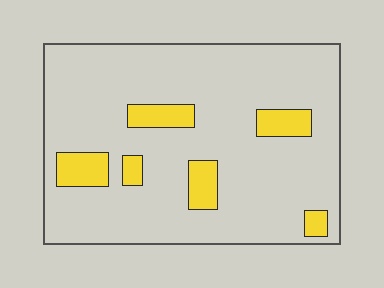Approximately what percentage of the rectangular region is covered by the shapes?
Approximately 15%.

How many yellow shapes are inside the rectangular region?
6.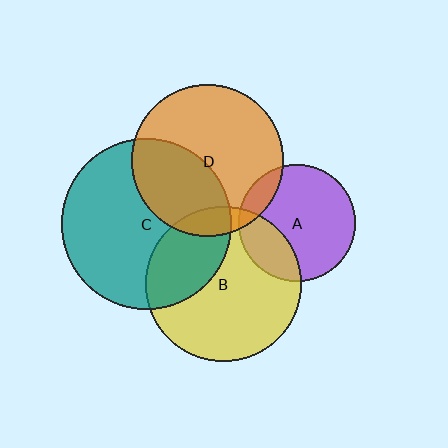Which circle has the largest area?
Circle C (teal).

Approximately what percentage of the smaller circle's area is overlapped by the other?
Approximately 15%.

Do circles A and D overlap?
Yes.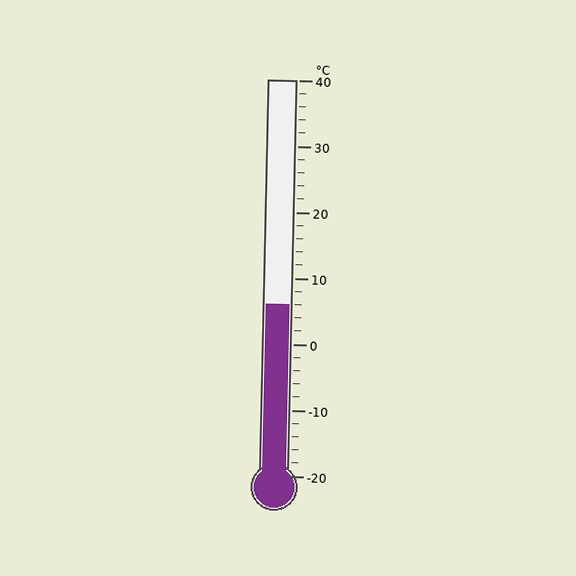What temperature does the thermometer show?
The thermometer shows approximately 6°C.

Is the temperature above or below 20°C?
The temperature is below 20°C.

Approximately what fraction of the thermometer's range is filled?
The thermometer is filled to approximately 45% of its range.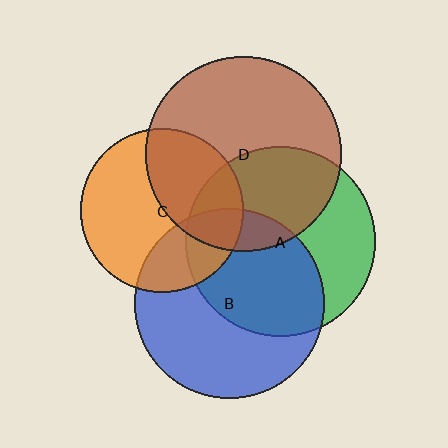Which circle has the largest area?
Circle D (brown).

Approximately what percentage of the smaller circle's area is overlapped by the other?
Approximately 50%.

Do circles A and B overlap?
Yes.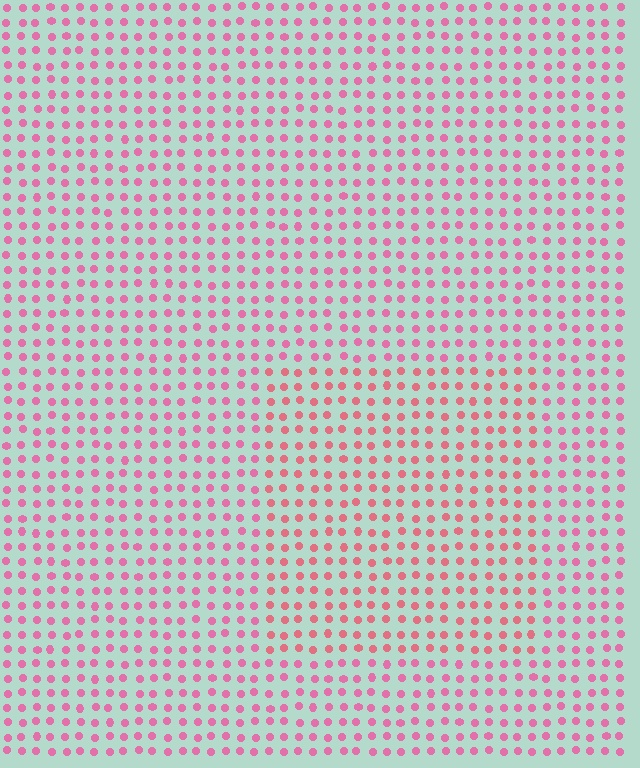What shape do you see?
I see a rectangle.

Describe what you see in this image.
The image is filled with small pink elements in a uniform arrangement. A rectangle-shaped region is visible where the elements are tinted to a slightly different hue, forming a subtle color boundary.